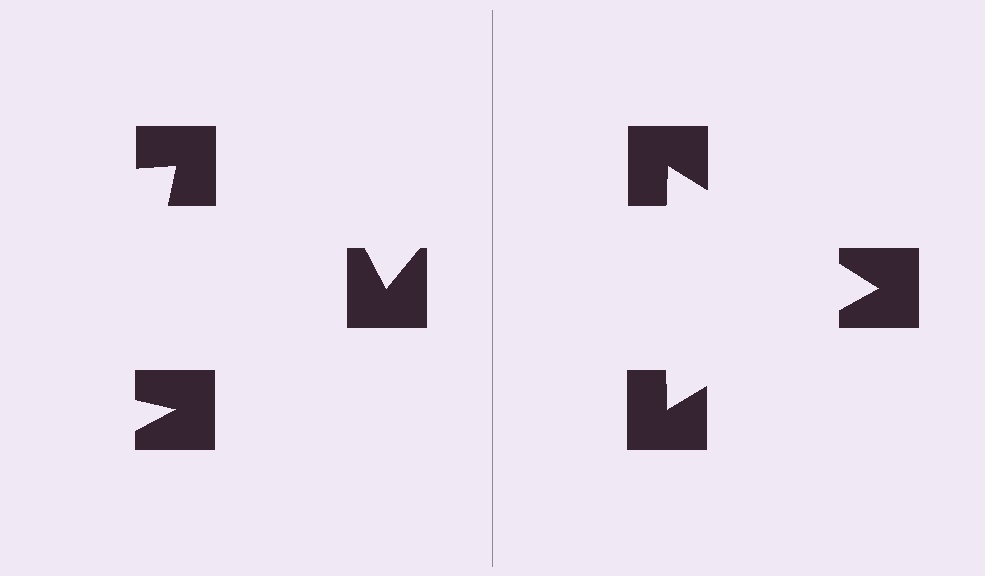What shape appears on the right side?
An illusory triangle.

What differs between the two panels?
The notched squares are positioned identically on both sides; only the wedge orientations differ. On the right they align to a triangle; on the left they are misaligned.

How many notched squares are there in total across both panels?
6 — 3 on each side.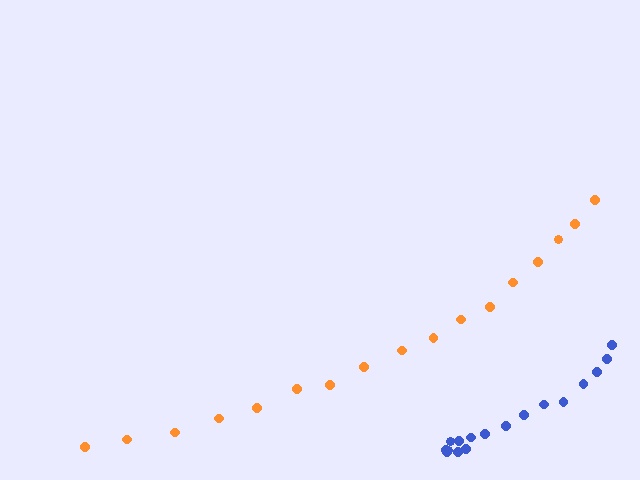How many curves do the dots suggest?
There are 2 distinct paths.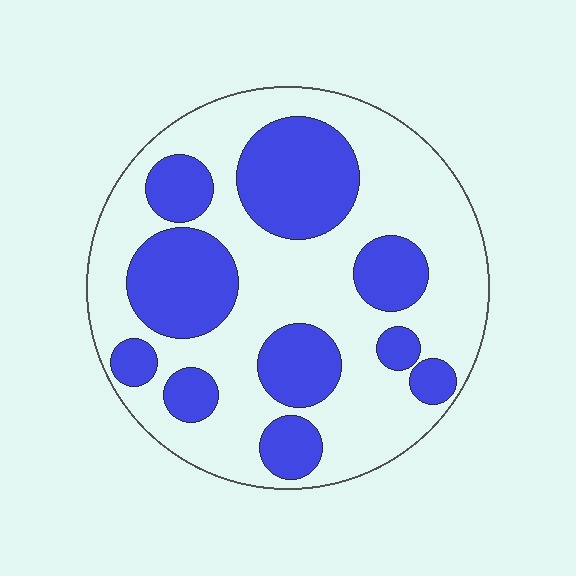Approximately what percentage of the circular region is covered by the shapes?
Approximately 35%.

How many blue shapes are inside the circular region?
10.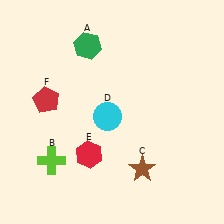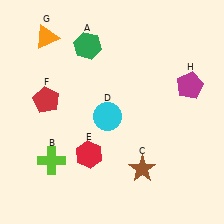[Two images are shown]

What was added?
An orange triangle (G), a magenta pentagon (H) were added in Image 2.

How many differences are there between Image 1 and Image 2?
There are 2 differences between the two images.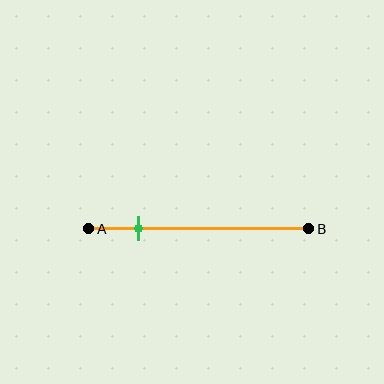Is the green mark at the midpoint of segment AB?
No, the mark is at about 25% from A, not at the 50% midpoint.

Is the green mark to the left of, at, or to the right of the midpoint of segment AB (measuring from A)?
The green mark is to the left of the midpoint of segment AB.